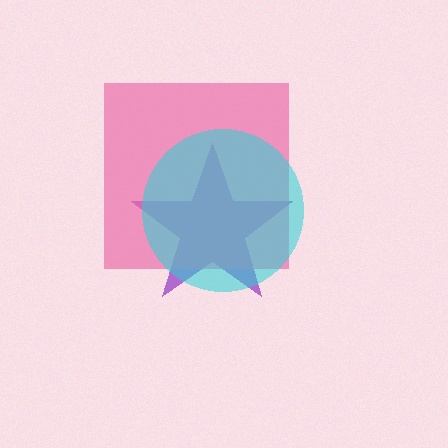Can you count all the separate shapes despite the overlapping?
Yes, there are 3 separate shapes.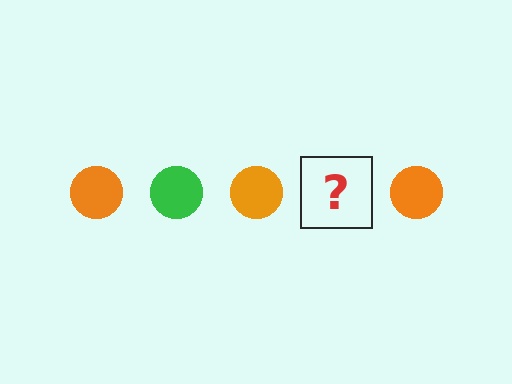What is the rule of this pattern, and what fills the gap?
The rule is that the pattern cycles through orange, green circles. The gap should be filled with a green circle.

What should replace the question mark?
The question mark should be replaced with a green circle.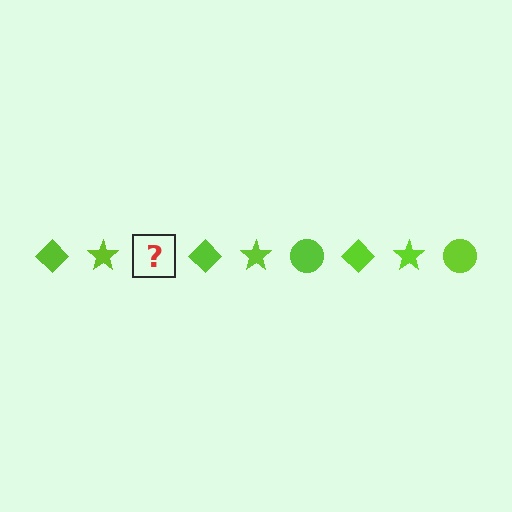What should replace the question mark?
The question mark should be replaced with a lime circle.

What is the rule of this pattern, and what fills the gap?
The rule is that the pattern cycles through diamond, star, circle shapes in lime. The gap should be filled with a lime circle.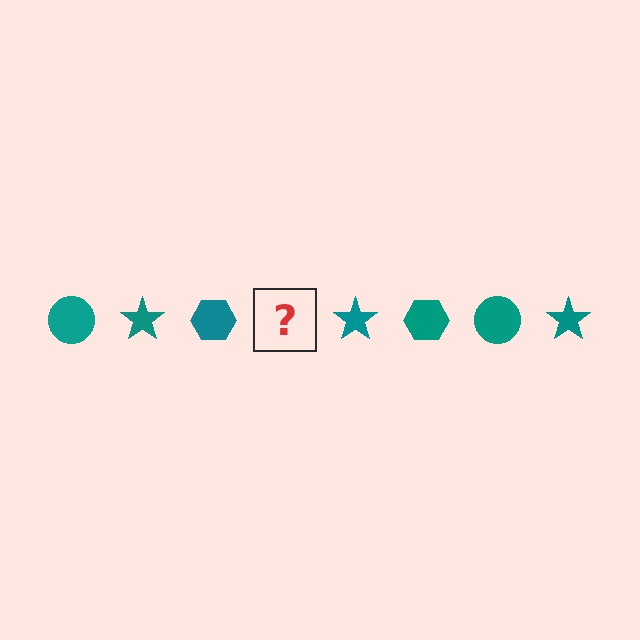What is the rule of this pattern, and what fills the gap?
The rule is that the pattern cycles through circle, star, hexagon shapes in teal. The gap should be filled with a teal circle.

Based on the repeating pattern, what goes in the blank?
The blank should be a teal circle.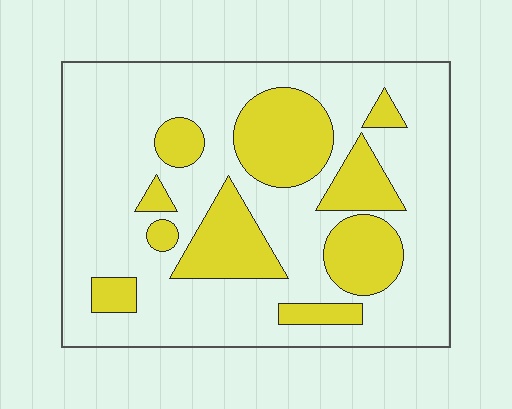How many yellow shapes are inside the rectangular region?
10.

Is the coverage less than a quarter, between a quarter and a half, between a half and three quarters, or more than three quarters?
Between a quarter and a half.